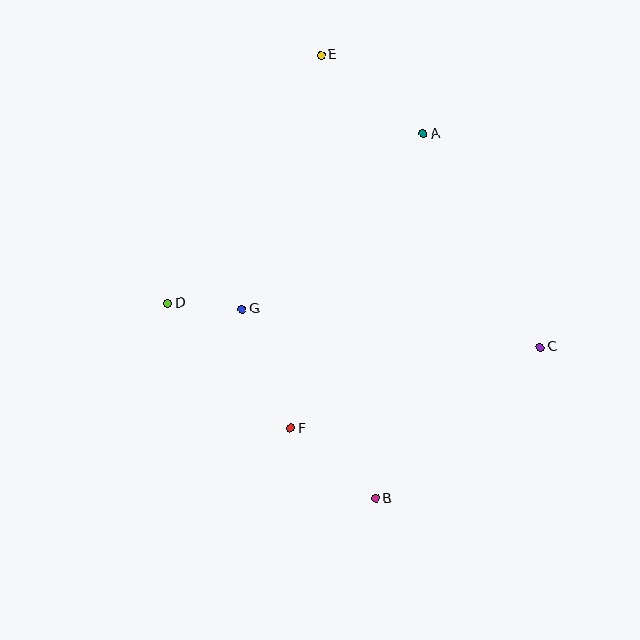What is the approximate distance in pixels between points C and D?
The distance between C and D is approximately 375 pixels.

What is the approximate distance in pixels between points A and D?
The distance between A and D is approximately 306 pixels.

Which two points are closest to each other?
Points D and G are closest to each other.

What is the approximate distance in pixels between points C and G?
The distance between C and G is approximately 301 pixels.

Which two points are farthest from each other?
Points B and E are farthest from each other.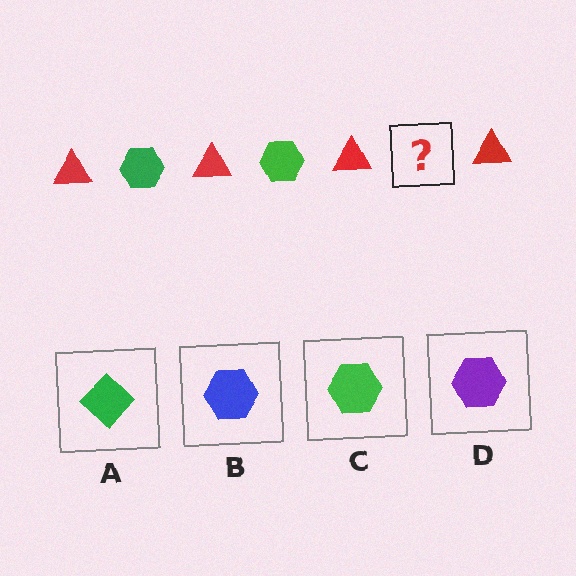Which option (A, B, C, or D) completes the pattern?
C.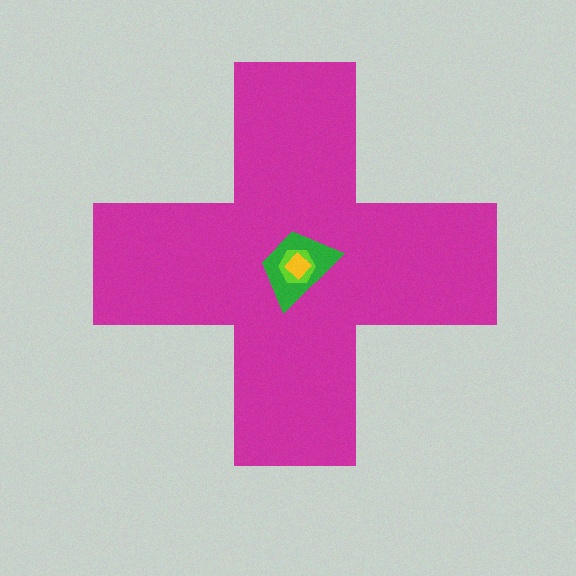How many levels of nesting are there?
4.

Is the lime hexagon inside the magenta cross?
Yes.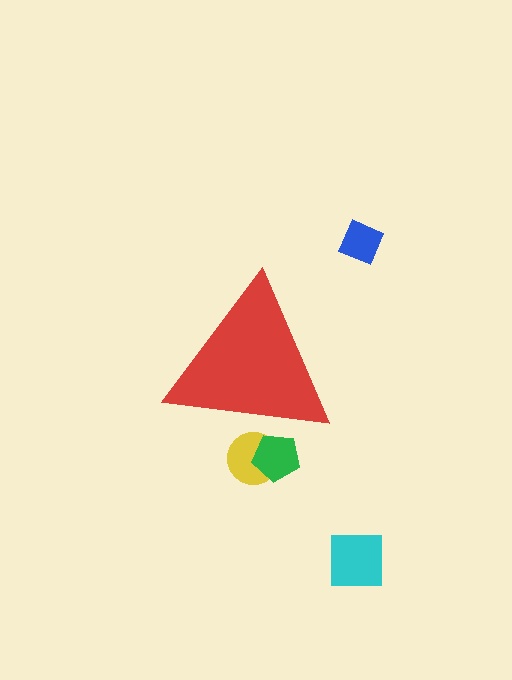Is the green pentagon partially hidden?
Yes, the green pentagon is partially hidden behind the red triangle.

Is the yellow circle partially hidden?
Yes, the yellow circle is partially hidden behind the red triangle.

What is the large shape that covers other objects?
A red triangle.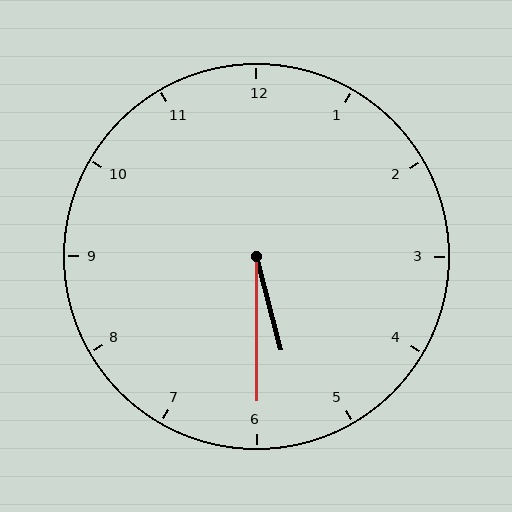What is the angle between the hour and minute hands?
Approximately 15 degrees.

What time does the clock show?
5:30.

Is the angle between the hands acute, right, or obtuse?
It is acute.